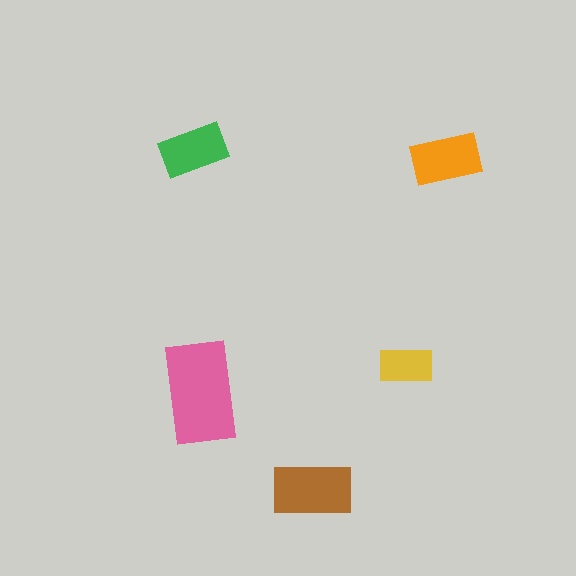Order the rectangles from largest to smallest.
the pink one, the brown one, the orange one, the green one, the yellow one.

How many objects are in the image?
There are 5 objects in the image.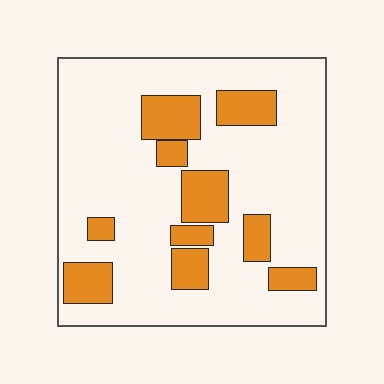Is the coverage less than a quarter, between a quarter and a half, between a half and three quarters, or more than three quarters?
Less than a quarter.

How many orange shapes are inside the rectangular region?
10.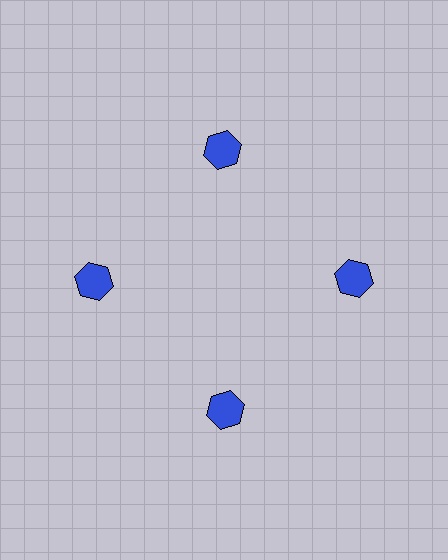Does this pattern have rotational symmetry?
Yes, this pattern has 4-fold rotational symmetry. It looks the same after rotating 90 degrees around the center.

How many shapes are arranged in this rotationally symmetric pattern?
There are 4 shapes, arranged in 4 groups of 1.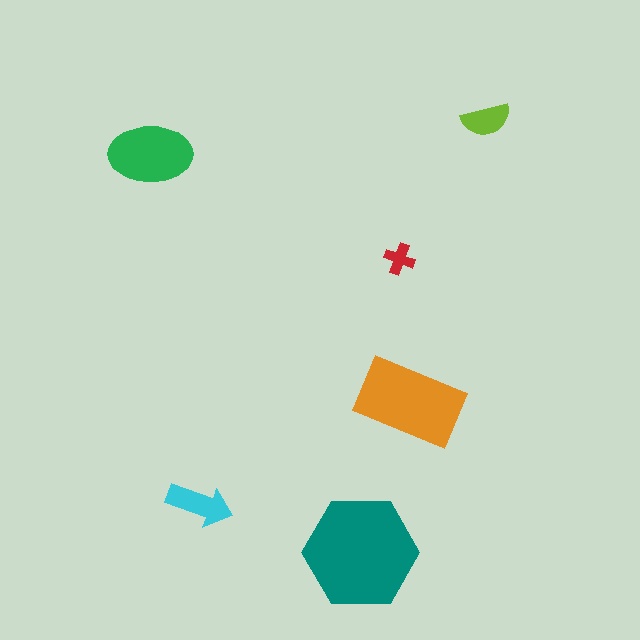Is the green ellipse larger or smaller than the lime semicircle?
Larger.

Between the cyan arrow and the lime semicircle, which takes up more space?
The cyan arrow.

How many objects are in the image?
There are 6 objects in the image.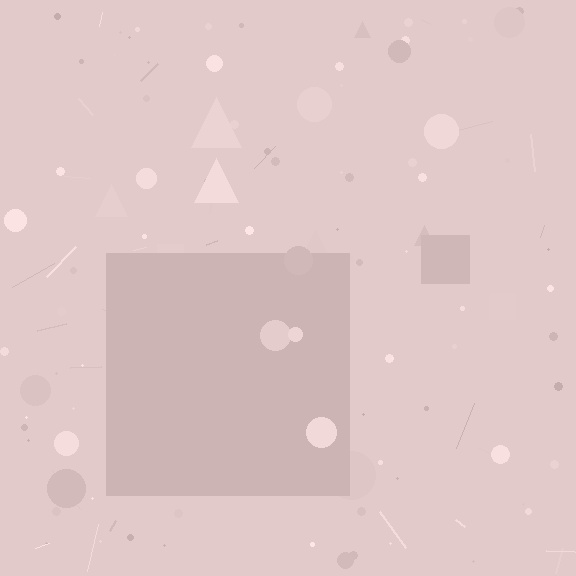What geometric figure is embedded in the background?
A square is embedded in the background.